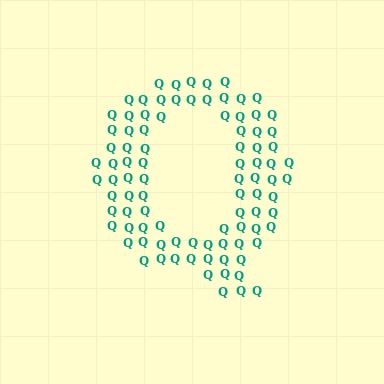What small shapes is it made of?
It is made of small letter Q's.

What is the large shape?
The large shape is the letter Q.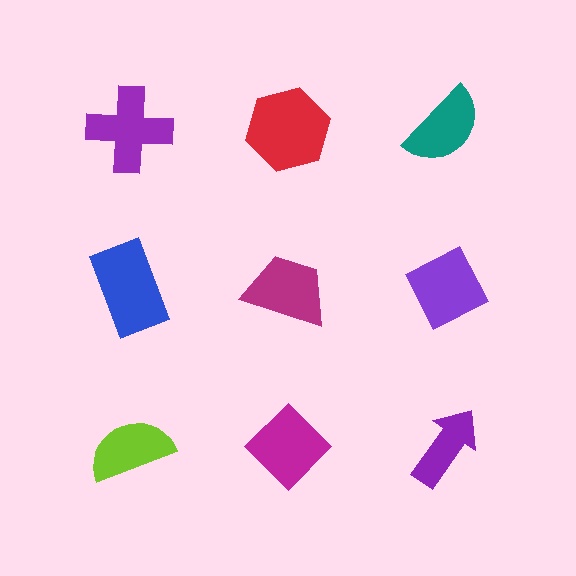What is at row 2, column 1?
A blue rectangle.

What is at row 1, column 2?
A red hexagon.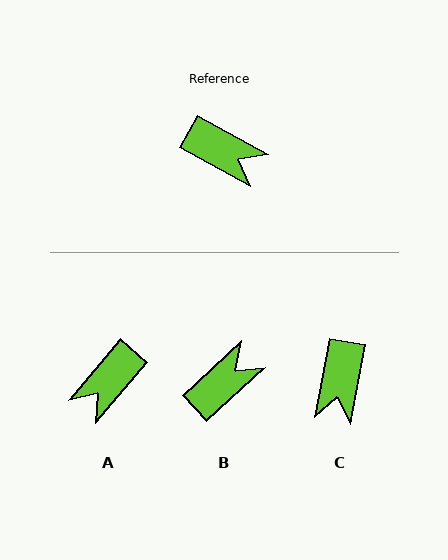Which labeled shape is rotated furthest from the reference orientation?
A, about 101 degrees away.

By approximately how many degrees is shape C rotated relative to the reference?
Approximately 72 degrees clockwise.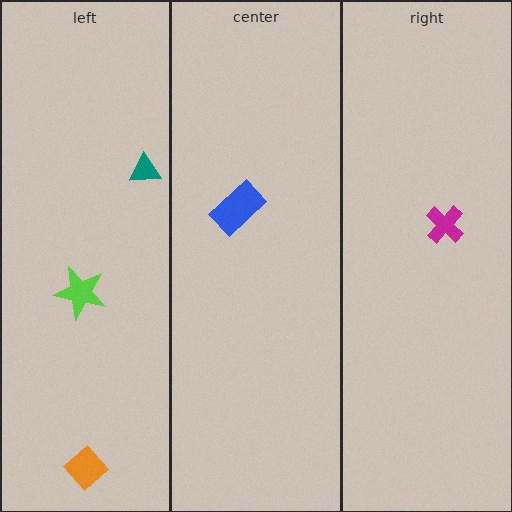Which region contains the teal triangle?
The left region.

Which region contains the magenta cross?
The right region.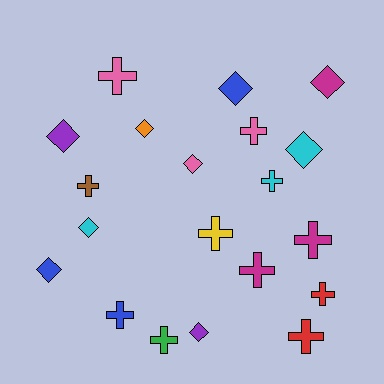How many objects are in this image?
There are 20 objects.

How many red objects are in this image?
There are 2 red objects.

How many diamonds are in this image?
There are 9 diamonds.